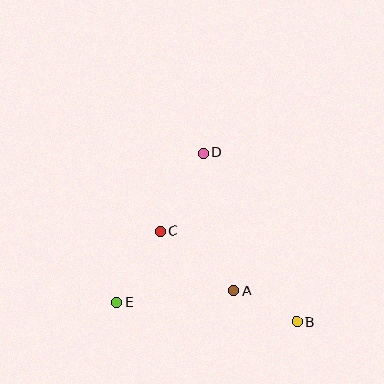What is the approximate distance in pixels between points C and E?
The distance between C and E is approximately 83 pixels.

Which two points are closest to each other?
Points A and B are closest to each other.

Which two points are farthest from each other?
Points B and D are farthest from each other.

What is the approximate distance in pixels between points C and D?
The distance between C and D is approximately 89 pixels.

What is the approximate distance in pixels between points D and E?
The distance between D and E is approximately 172 pixels.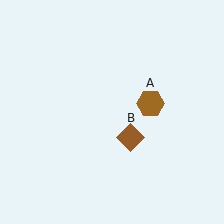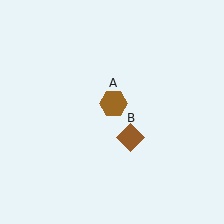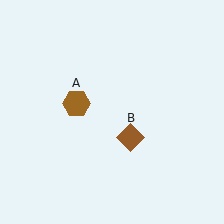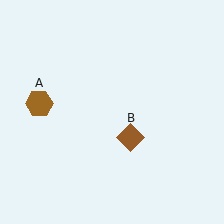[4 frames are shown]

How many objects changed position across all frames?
1 object changed position: brown hexagon (object A).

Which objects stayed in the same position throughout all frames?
Brown diamond (object B) remained stationary.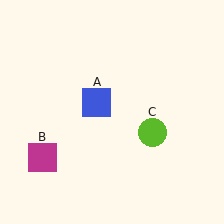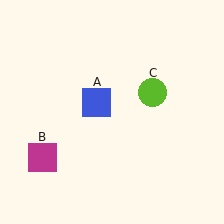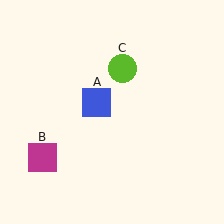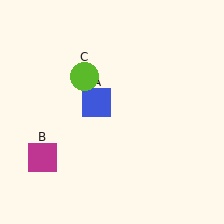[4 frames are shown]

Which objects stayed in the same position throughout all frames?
Blue square (object A) and magenta square (object B) remained stationary.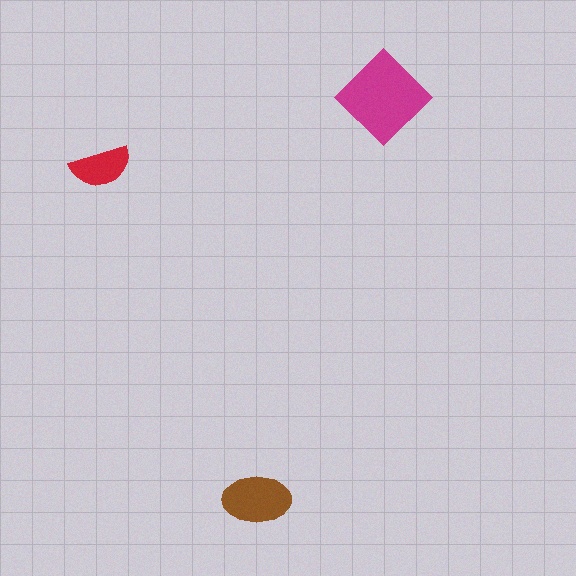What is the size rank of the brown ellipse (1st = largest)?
2nd.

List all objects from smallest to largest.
The red semicircle, the brown ellipse, the magenta diamond.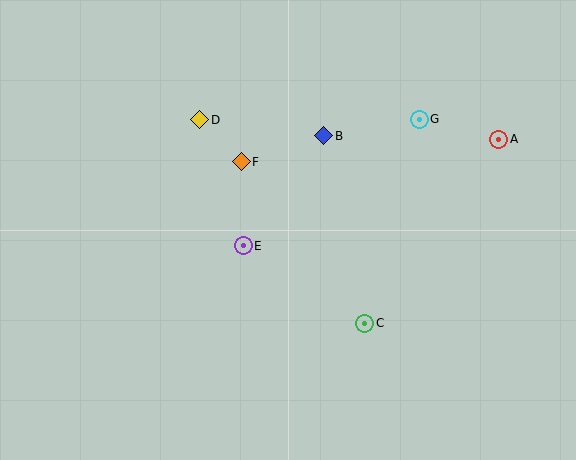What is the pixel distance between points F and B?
The distance between F and B is 86 pixels.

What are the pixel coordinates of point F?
Point F is at (241, 162).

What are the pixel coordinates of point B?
Point B is at (324, 136).